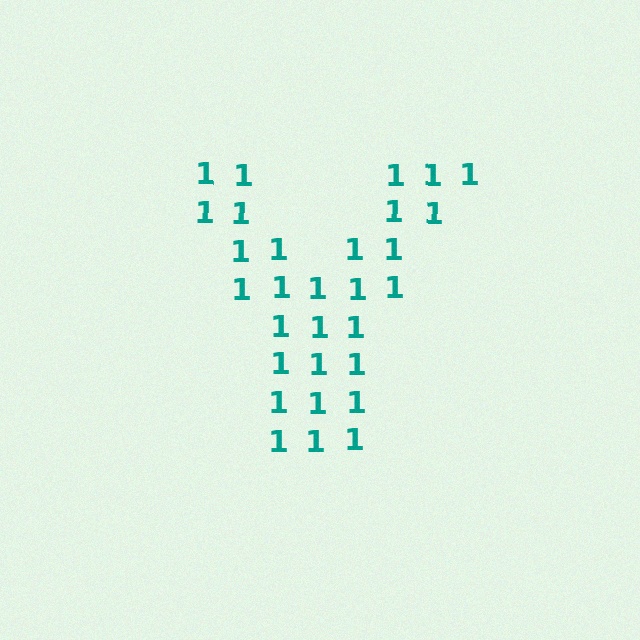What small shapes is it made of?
It is made of small digit 1's.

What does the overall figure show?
The overall figure shows the letter Y.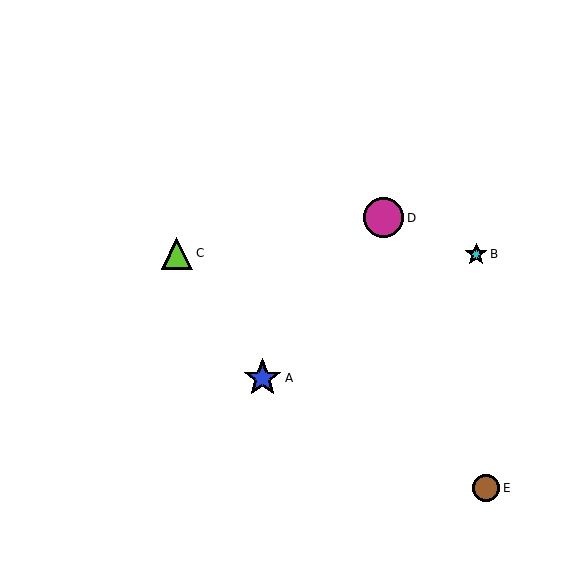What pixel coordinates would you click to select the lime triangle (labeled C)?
Click at (177, 253) to select the lime triangle C.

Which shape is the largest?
The magenta circle (labeled D) is the largest.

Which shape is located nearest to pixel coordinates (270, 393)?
The blue star (labeled A) at (262, 378) is nearest to that location.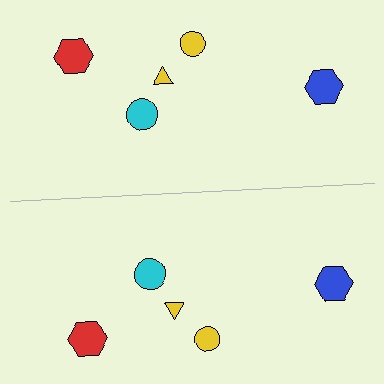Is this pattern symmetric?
Yes, this pattern has bilateral (reflection) symmetry.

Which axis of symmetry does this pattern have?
The pattern has a horizontal axis of symmetry running through the center of the image.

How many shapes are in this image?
There are 10 shapes in this image.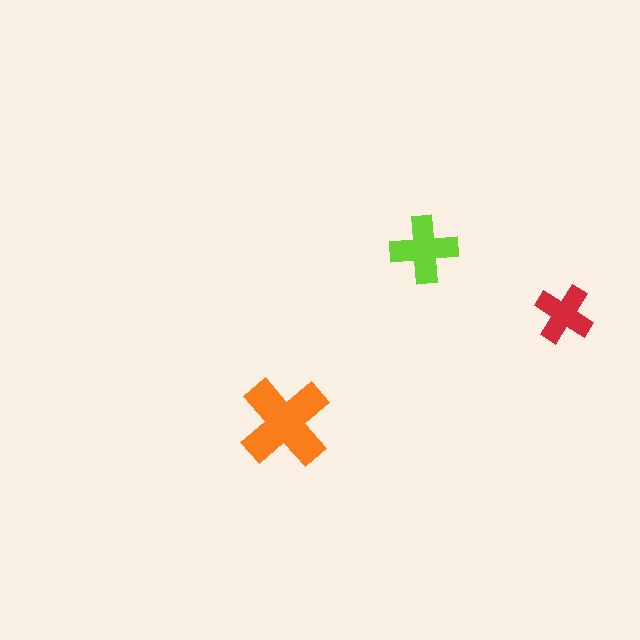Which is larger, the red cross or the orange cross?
The orange one.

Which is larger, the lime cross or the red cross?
The lime one.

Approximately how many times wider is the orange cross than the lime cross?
About 1.5 times wider.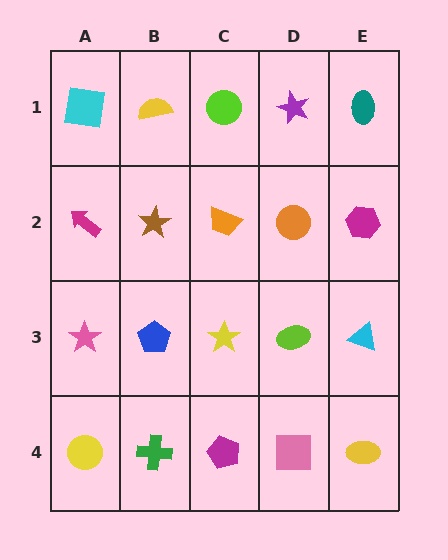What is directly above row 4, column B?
A blue pentagon.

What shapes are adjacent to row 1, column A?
A magenta arrow (row 2, column A), a yellow semicircle (row 1, column B).